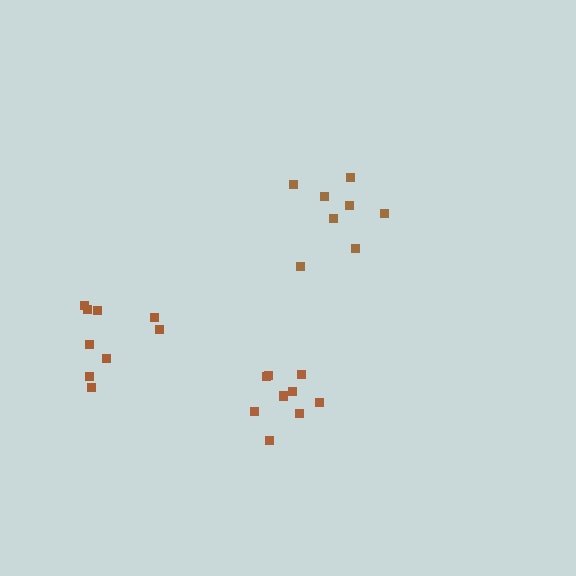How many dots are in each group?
Group 1: 8 dots, Group 2: 9 dots, Group 3: 9 dots (26 total).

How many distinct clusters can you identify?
There are 3 distinct clusters.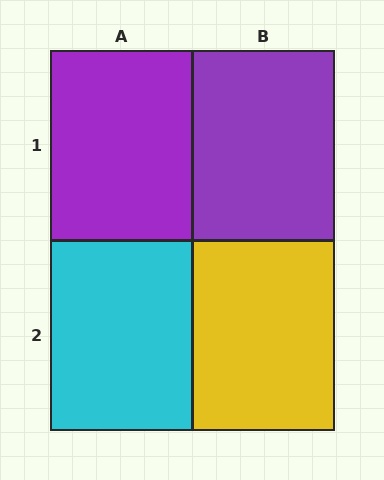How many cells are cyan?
1 cell is cyan.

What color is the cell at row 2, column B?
Yellow.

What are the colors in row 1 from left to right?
Purple, purple.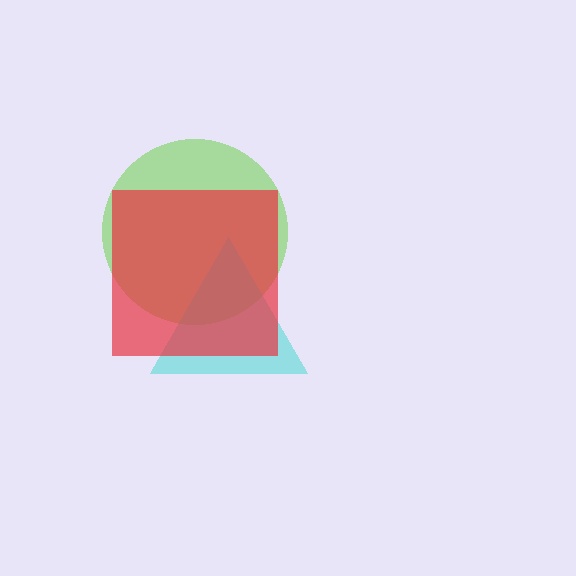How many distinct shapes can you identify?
There are 3 distinct shapes: a lime circle, a cyan triangle, a red square.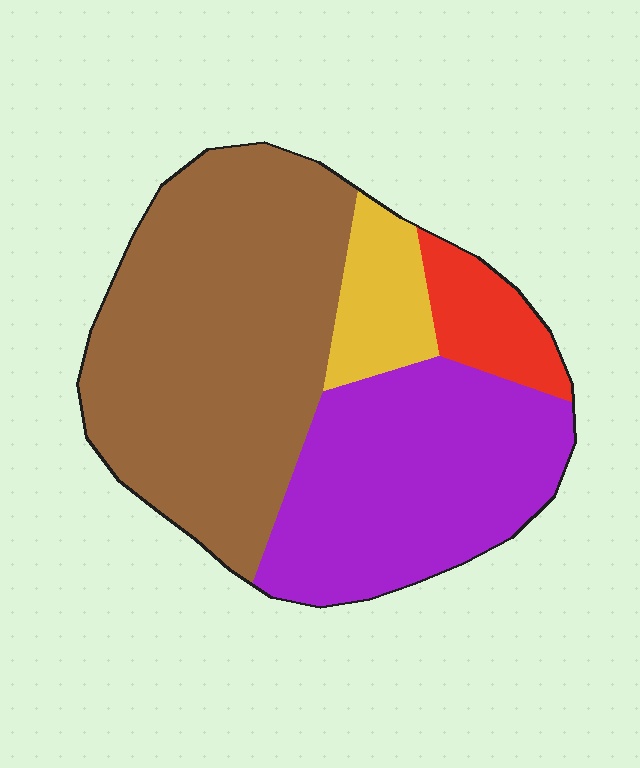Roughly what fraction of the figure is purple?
Purple takes up about one third (1/3) of the figure.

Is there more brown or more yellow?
Brown.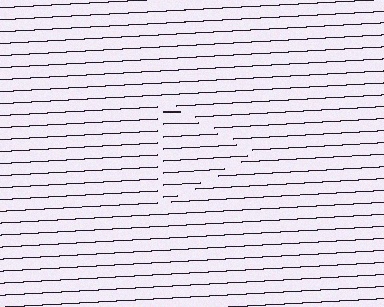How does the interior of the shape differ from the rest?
The interior of the shape contains the same grating, shifted by half a period — the contour is defined by the phase discontinuity where line-ends from the inner and outer gratings abut.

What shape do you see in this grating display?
An illusory triangle. The interior of the shape contains the same grating, shifted by half a period — the contour is defined by the phase discontinuity where line-ends from the inner and outer gratings abut.